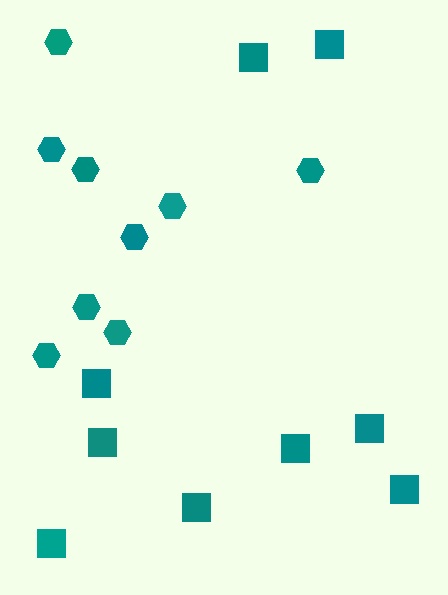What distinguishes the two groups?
There are 2 groups: one group of hexagons (9) and one group of squares (9).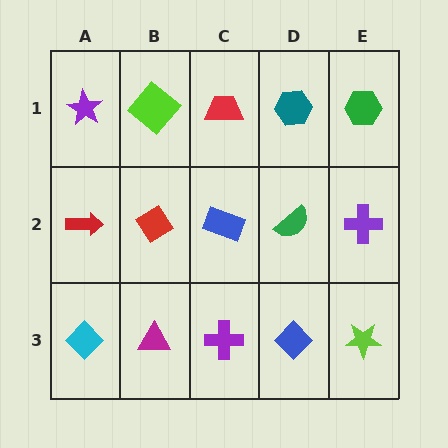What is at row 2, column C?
A blue rectangle.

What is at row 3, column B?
A magenta triangle.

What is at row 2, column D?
A green semicircle.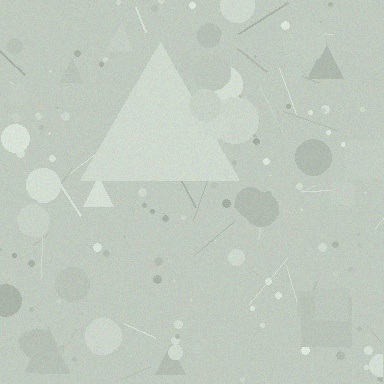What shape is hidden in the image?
A triangle is hidden in the image.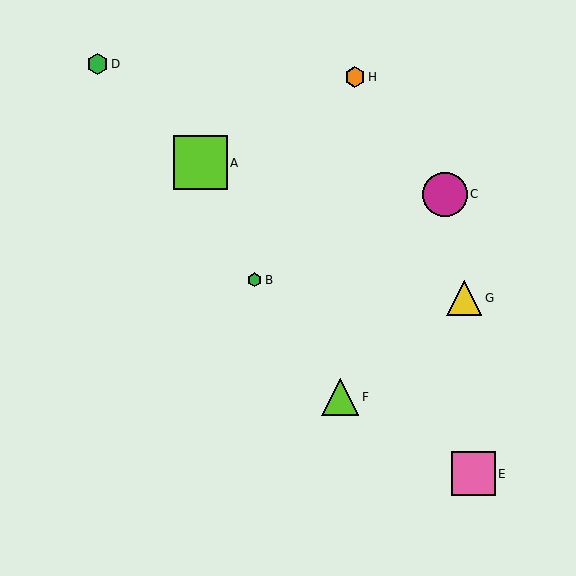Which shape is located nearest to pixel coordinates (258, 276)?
The green hexagon (labeled B) at (254, 280) is nearest to that location.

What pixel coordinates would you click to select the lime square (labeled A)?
Click at (200, 163) to select the lime square A.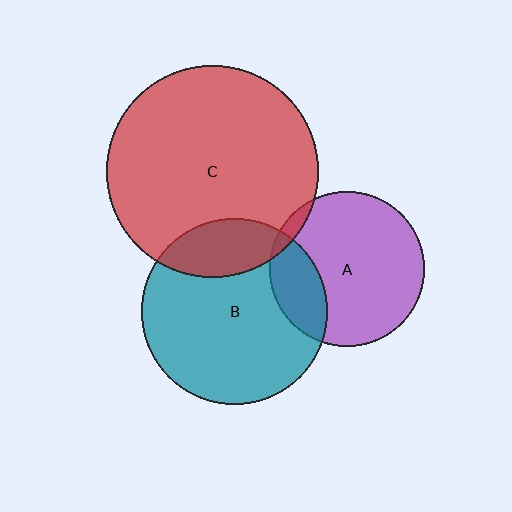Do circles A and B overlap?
Yes.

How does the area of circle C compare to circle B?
Approximately 1.3 times.